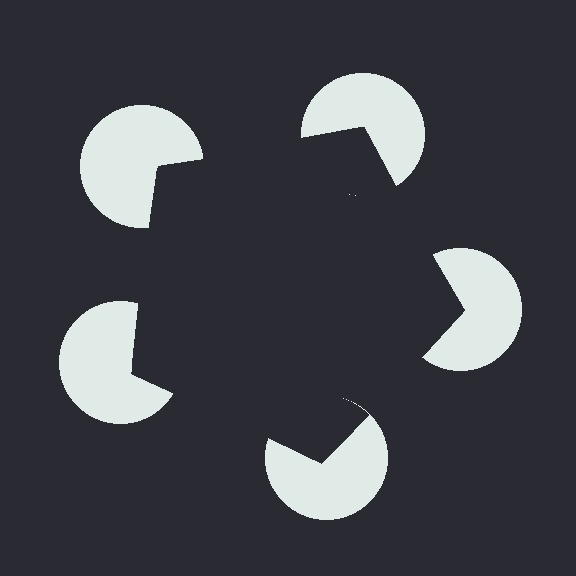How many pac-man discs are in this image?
There are 5 — one at each vertex of the illusory pentagon.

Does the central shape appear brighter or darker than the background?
It typically appears slightly darker than the background, even though no actual brightness change is drawn.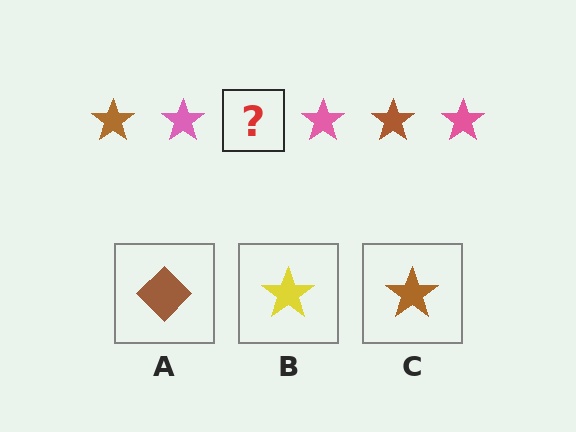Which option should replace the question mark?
Option C.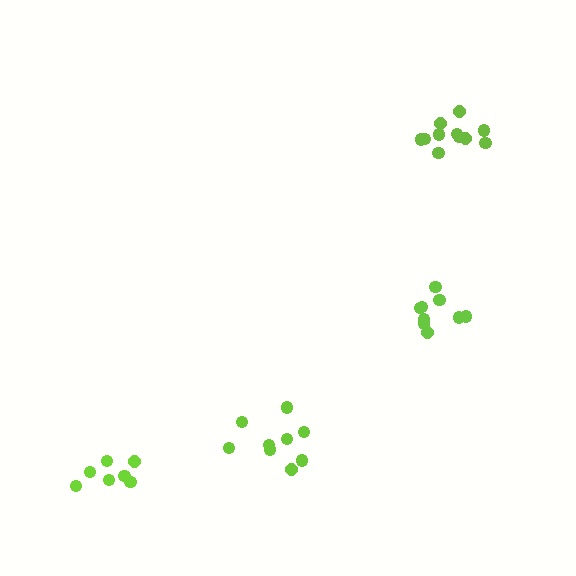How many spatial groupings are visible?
There are 4 spatial groupings.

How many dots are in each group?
Group 1: 7 dots, Group 2: 11 dots, Group 3: 9 dots, Group 4: 9 dots (36 total).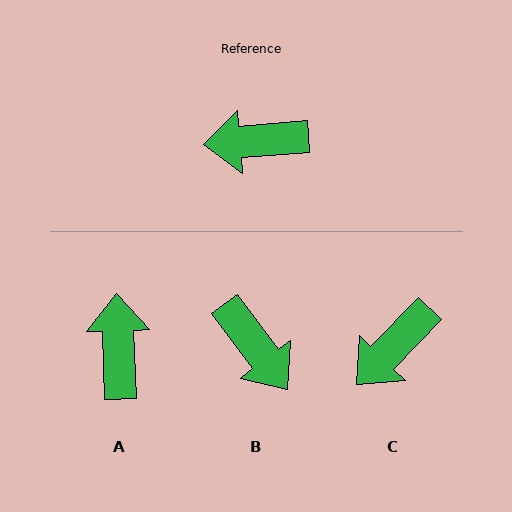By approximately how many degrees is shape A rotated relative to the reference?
Approximately 93 degrees clockwise.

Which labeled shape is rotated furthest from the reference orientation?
B, about 122 degrees away.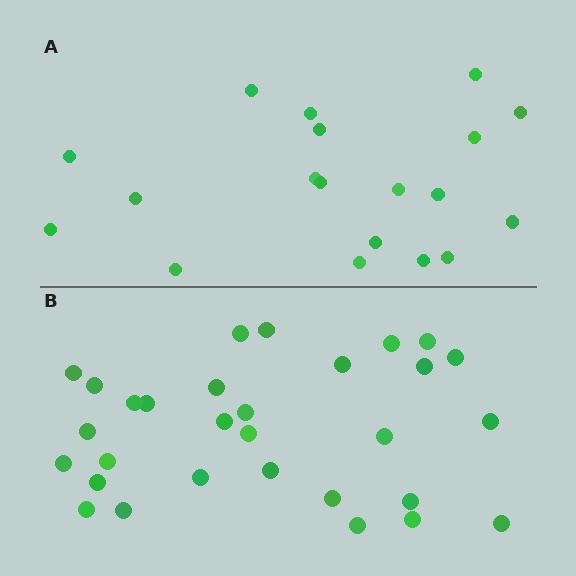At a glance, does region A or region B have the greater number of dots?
Region B (the bottom region) has more dots.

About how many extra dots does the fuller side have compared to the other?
Region B has roughly 12 or so more dots than region A.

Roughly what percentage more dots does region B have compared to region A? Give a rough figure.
About 60% more.